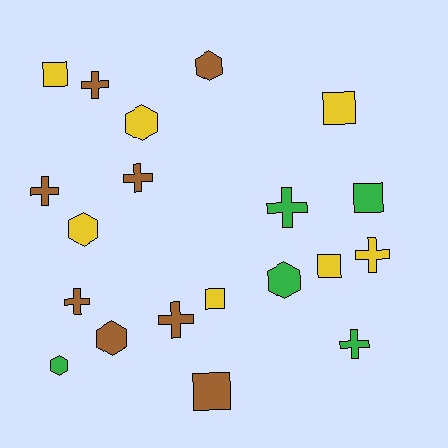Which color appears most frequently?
Brown, with 8 objects.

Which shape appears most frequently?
Cross, with 8 objects.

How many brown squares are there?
There is 1 brown square.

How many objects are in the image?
There are 20 objects.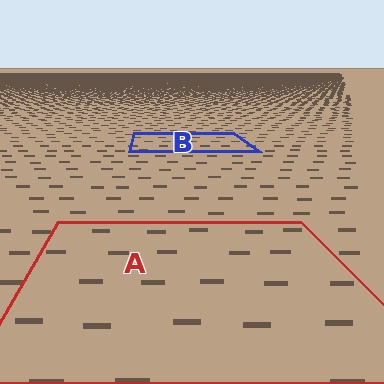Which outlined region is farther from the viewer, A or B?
Region B is farther from the viewer — the texture elements inside it appear smaller and more densely packed.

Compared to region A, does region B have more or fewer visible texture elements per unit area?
Region B has more texture elements per unit area — they are packed more densely because it is farther away.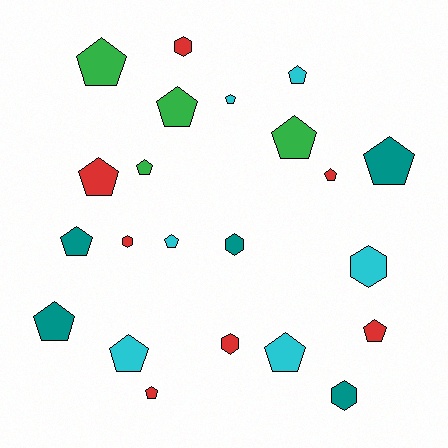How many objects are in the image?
There are 22 objects.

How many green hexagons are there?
There are no green hexagons.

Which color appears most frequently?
Red, with 7 objects.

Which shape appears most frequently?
Pentagon, with 16 objects.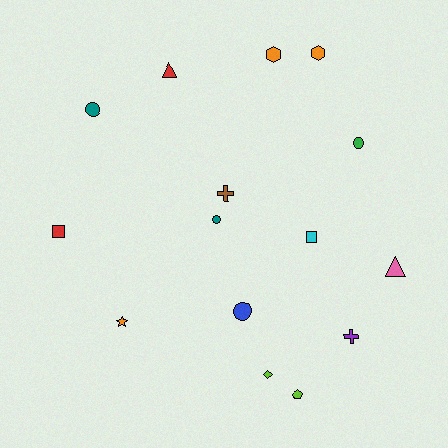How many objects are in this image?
There are 15 objects.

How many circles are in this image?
There are 4 circles.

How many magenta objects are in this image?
There are no magenta objects.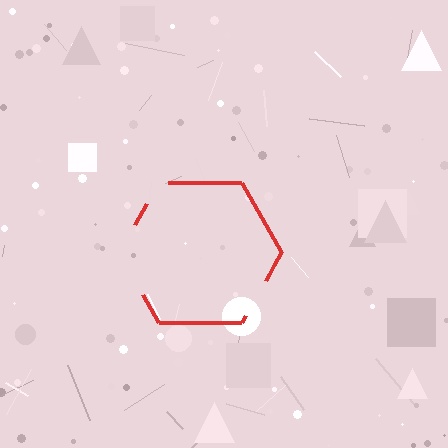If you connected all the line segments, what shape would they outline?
They would outline a hexagon.